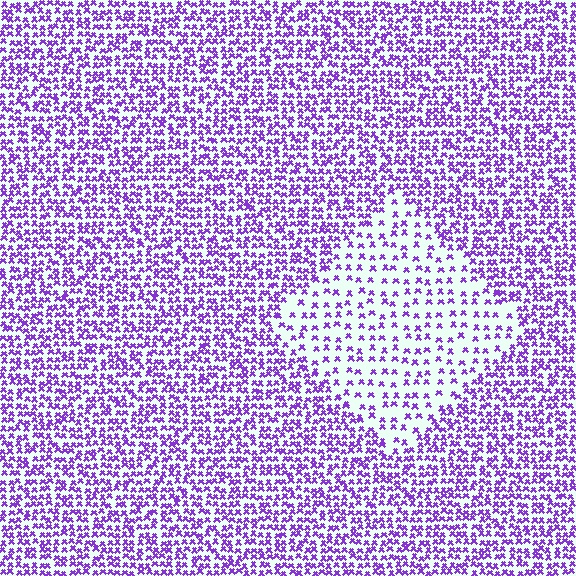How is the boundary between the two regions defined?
The boundary is defined by a change in element density (approximately 2.3x ratio). All elements are the same color, size, and shape.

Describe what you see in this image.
The image contains small purple elements arranged at two different densities. A diamond-shaped region is visible where the elements are less densely packed than the surrounding area.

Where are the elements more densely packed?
The elements are more densely packed outside the diamond boundary.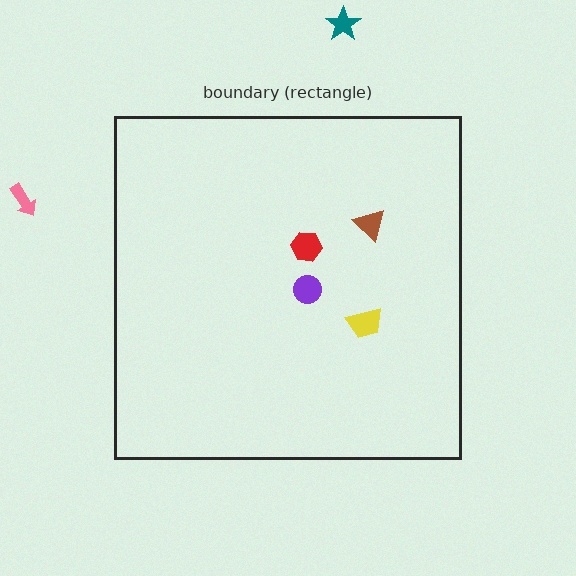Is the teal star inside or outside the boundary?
Outside.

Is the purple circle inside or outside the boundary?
Inside.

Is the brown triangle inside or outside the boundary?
Inside.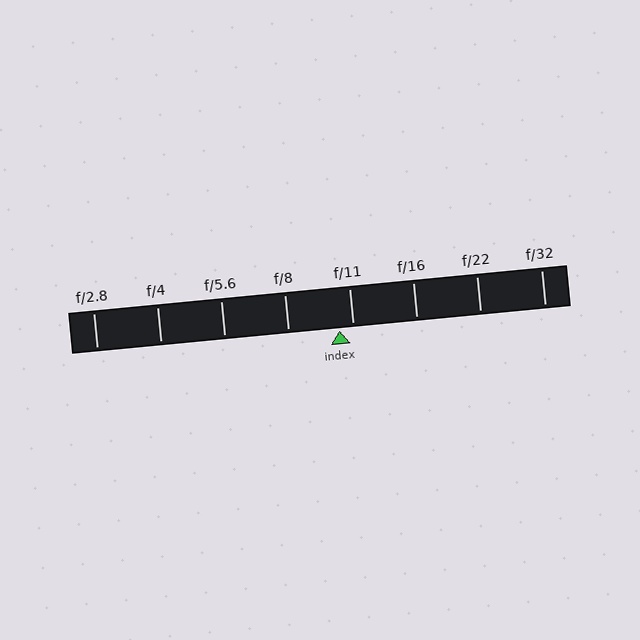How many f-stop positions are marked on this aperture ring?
There are 8 f-stop positions marked.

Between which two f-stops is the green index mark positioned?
The index mark is between f/8 and f/11.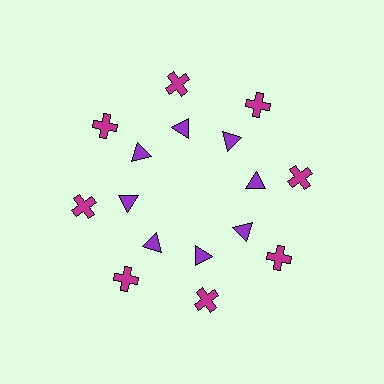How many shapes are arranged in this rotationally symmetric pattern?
There are 16 shapes, arranged in 8 groups of 2.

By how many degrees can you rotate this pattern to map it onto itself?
The pattern maps onto itself every 45 degrees of rotation.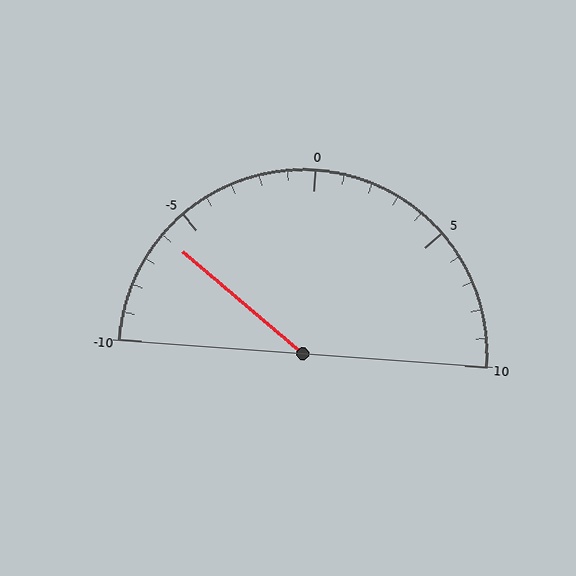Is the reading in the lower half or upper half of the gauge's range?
The reading is in the lower half of the range (-10 to 10).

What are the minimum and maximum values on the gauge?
The gauge ranges from -10 to 10.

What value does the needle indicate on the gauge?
The needle indicates approximately -6.